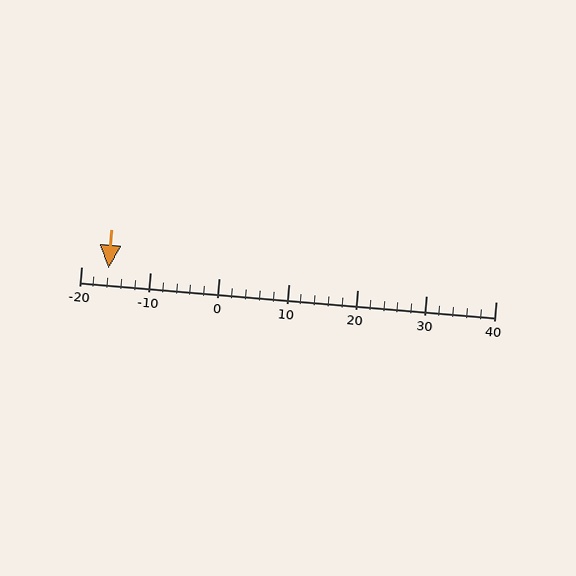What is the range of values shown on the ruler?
The ruler shows values from -20 to 40.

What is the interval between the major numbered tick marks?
The major tick marks are spaced 10 units apart.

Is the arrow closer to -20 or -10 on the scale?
The arrow is closer to -20.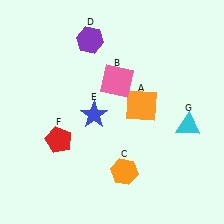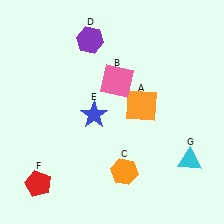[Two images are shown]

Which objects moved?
The objects that moved are: the red pentagon (F), the cyan triangle (G).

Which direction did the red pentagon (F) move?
The red pentagon (F) moved down.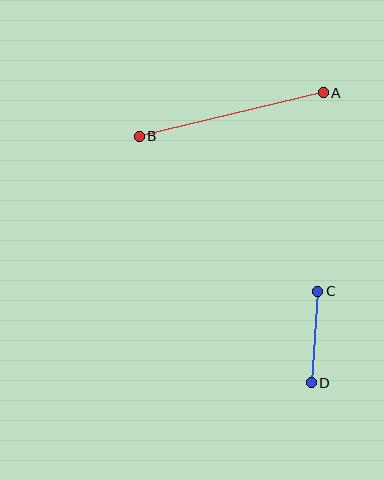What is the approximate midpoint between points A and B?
The midpoint is at approximately (231, 115) pixels.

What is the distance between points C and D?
The distance is approximately 91 pixels.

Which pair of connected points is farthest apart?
Points A and B are farthest apart.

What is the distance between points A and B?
The distance is approximately 189 pixels.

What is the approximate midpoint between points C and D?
The midpoint is at approximately (315, 337) pixels.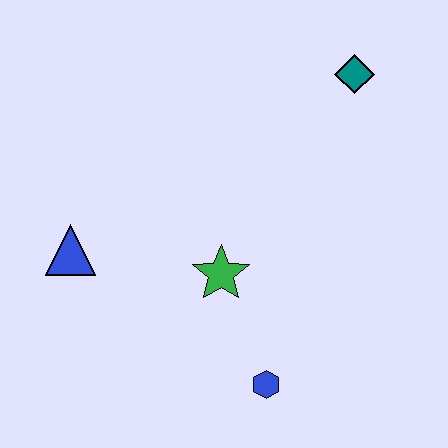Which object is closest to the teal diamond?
The green star is closest to the teal diamond.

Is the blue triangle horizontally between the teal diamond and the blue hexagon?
No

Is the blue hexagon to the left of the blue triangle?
No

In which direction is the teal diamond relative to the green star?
The teal diamond is above the green star.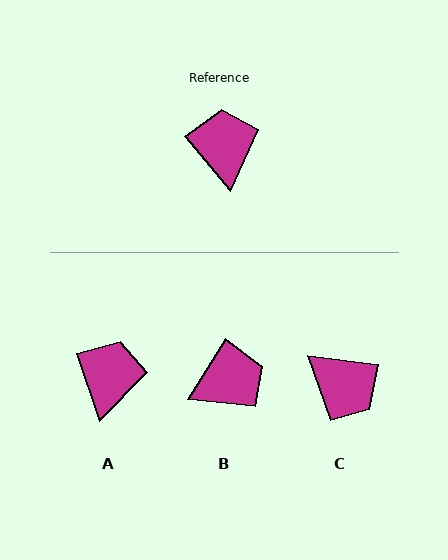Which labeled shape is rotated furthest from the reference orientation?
C, about 137 degrees away.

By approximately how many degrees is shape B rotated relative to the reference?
Approximately 72 degrees clockwise.